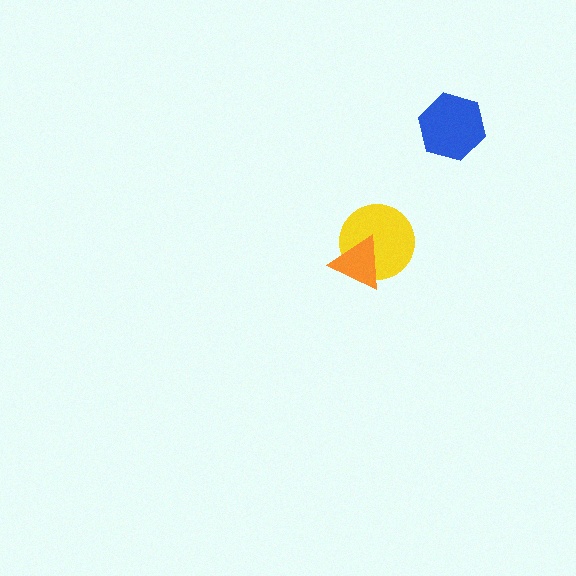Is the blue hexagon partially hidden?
No, no other shape covers it.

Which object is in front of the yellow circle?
The orange triangle is in front of the yellow circle.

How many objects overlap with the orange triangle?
1 object overlaps with the orange triangle.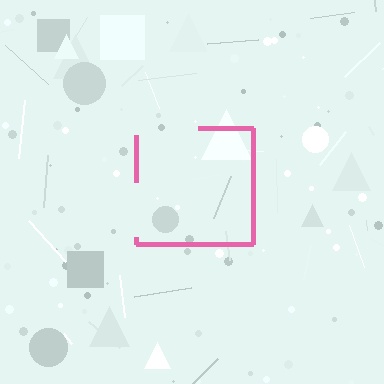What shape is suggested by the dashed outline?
The dashed outline suggests a square.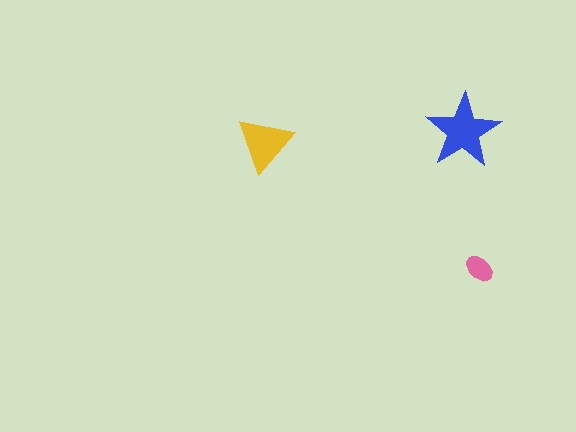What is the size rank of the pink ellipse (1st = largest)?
3rd.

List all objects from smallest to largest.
The pink ellipse, the yellow triangle, the blue star.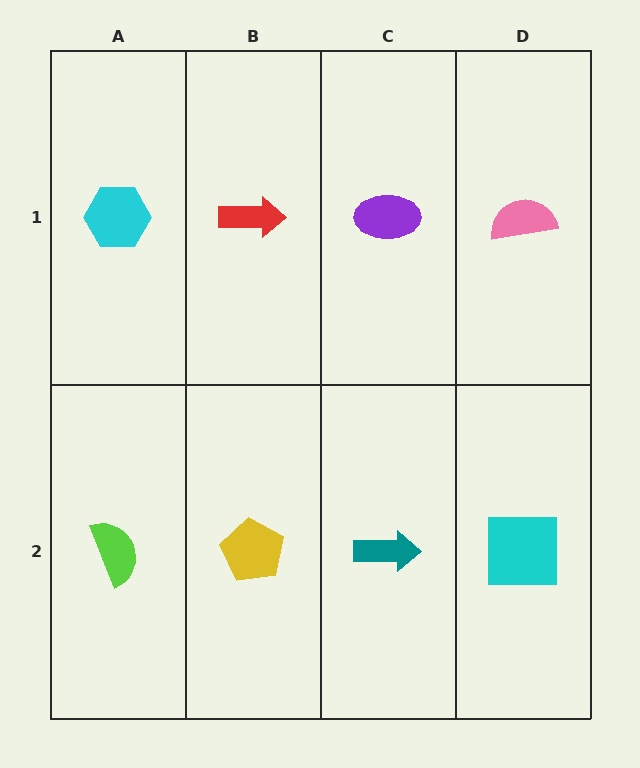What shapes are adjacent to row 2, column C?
A purple ellipse (row 1, column C), a yellow pentagon (row 2, column B), a cyan square (row 2, column D).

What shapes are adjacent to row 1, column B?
A yellow pentagon (row 2, column B), a cyan hexagon (row 1, column A), a purple ellipse (row 1, column C).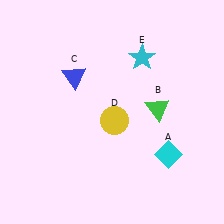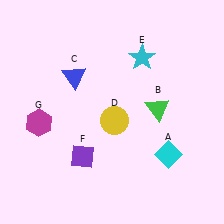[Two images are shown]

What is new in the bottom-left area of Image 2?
A purple diamond (F) was added in the bottom-left area of Image 2.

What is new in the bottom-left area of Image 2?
A magenta hexagon (G) was added in the bottom-left area of Image 2.